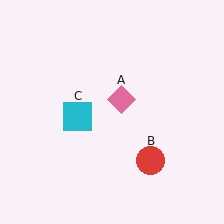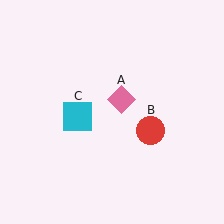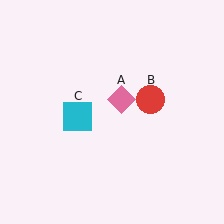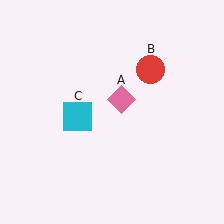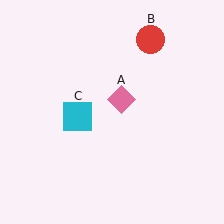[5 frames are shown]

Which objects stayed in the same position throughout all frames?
Pink diamond (object A) and cyan square (object C) remained stationary.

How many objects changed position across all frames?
1 object changed position: red circle (object B).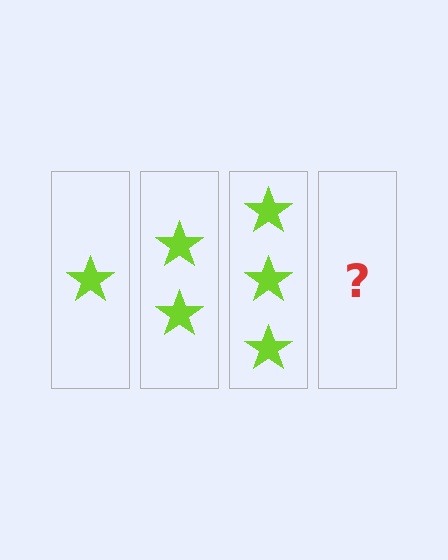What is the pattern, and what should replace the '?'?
The pattern is that each step adds one more star. The '?' should be 4 stars.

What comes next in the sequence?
The next element should be 4 stars.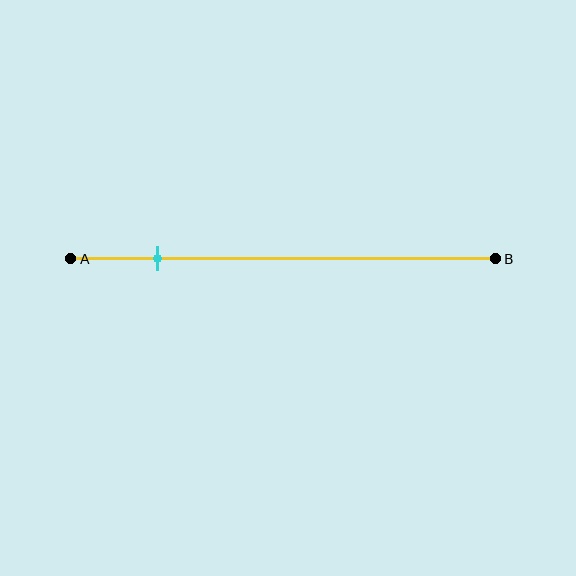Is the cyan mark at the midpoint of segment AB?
No, the mark is at about 20% from A, not at the 50% midpoint.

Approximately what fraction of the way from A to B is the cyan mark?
The cyan mark is approximately 20% of the way from A to B.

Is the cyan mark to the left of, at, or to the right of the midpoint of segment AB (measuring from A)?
The cyan mark is to the left of the midpoint of segment AB.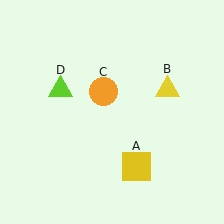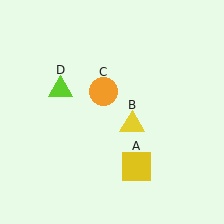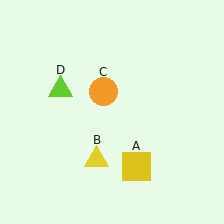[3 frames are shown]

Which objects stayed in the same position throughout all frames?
Yellow square (object A) and orange circle (object C) and lime triangle (object D) remained stationary.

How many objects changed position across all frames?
1 object changed position: yellow triangle (object B).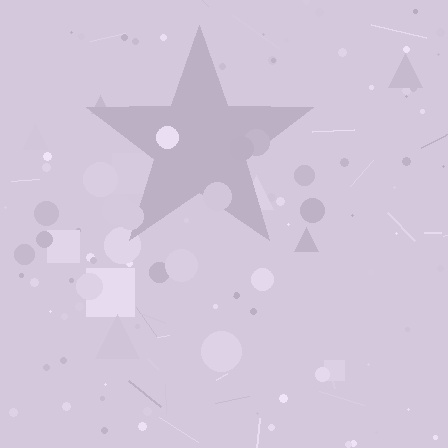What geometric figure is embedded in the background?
A star is embedded in the background.